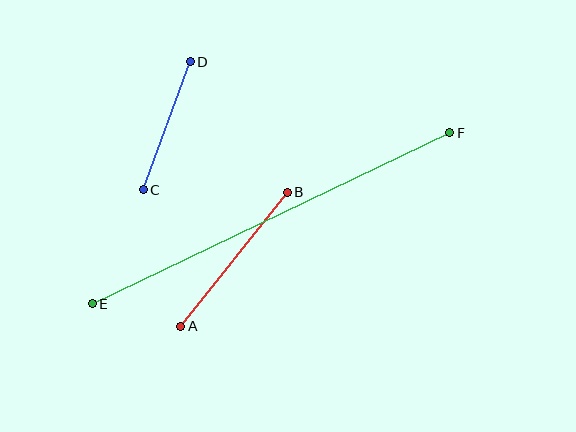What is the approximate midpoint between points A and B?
The midpoint is at approximately (234, 259) pixels.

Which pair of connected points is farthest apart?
Points E and F are farthest apart.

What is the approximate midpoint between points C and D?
The midpoint is at approximately (167, 126) pixels.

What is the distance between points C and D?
The distance is approximately 136 pixels.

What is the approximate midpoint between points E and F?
The midpoint is at approximately (271, 218) pixels.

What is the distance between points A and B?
The distance is approximately 171 pixels.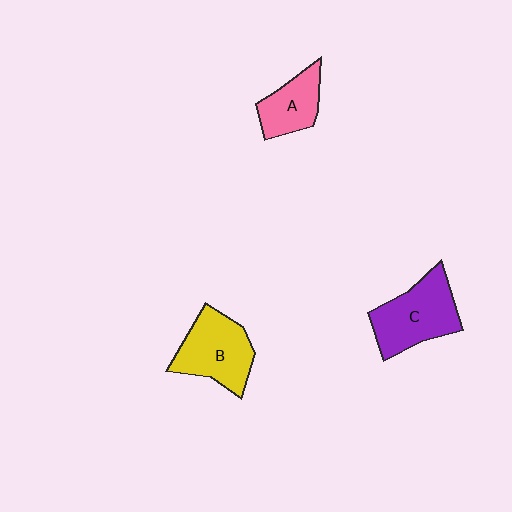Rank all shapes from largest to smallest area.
From largest to smallest: C (purple), B (yellow), A (pink).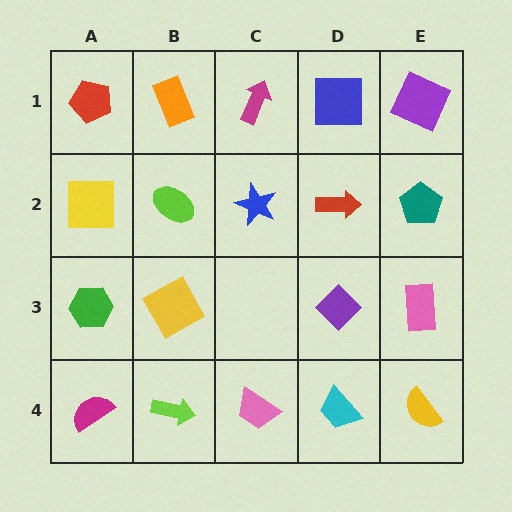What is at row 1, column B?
An orange rectangle.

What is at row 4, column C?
A pink trapezoid.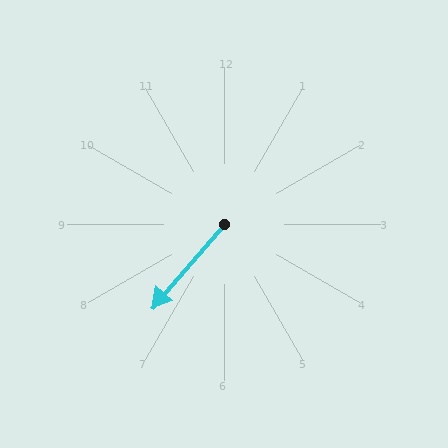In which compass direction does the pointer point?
Southwest.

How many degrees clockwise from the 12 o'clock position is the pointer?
Approximately 221 degrees.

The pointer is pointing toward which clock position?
Roughly 7 o'clock.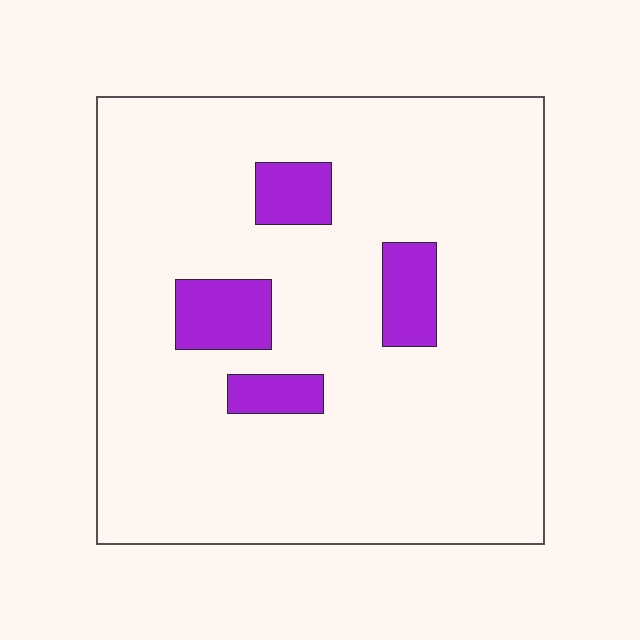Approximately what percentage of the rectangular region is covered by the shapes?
Approximately 10%.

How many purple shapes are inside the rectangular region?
4.